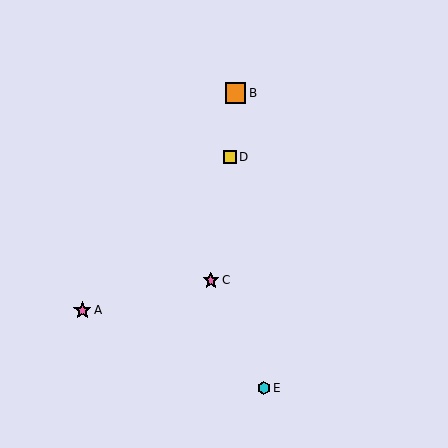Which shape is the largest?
The orange square (labeled B) is the largest.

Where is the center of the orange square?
The center of the orange square is at (235, 93).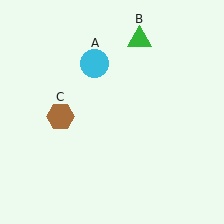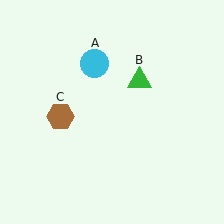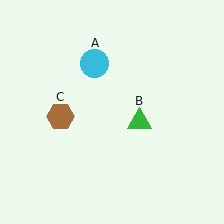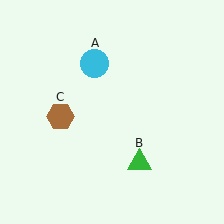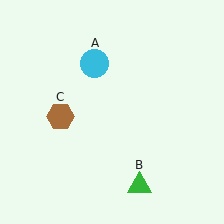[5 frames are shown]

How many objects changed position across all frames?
1 object changed position: green triangle (object B).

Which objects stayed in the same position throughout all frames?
Cyan circle (object A) and brown hexagon (object C) remained stationary.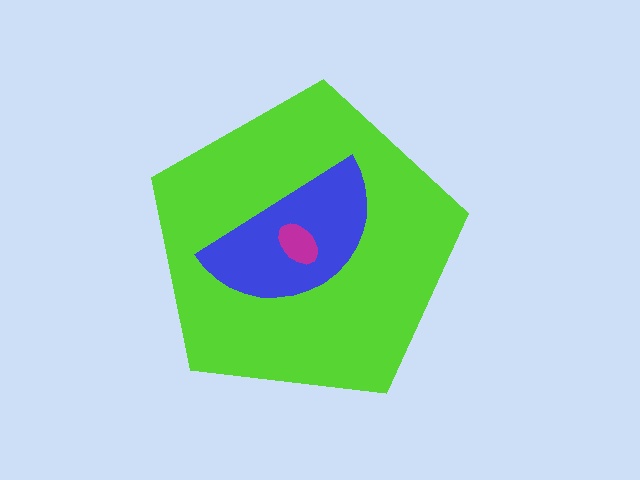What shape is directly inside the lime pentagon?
The blue semicircle.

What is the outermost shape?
The lime pentagon.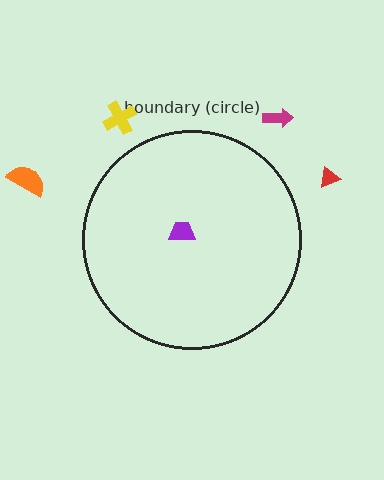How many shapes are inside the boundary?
1 inside, 4 outside.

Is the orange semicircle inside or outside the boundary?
Outside.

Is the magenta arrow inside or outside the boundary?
Outside.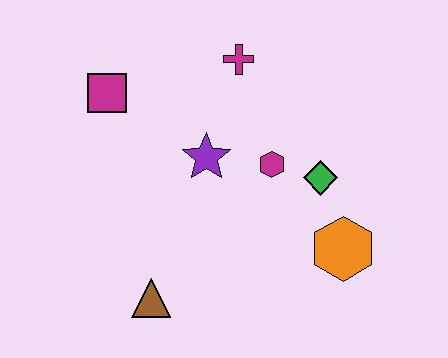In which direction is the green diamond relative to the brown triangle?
The green diamond is to the right of the brown triangle.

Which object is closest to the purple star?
The magenta hexagon is closest to the purple star.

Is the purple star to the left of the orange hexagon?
Yes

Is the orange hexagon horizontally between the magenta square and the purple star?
No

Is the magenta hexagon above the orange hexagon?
Yes